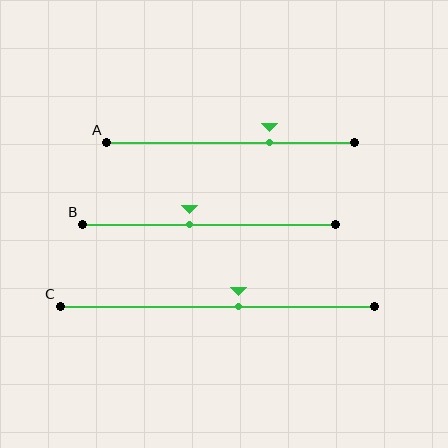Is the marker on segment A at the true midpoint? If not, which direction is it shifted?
No, the marker on segment A is shifted to the right by about 16% of the segment length.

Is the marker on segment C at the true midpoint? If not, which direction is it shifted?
No, the marker on segment C is shifted to the right by about 7% of the segment length.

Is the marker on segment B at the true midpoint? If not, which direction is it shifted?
No, the marker on segment B is shifted to the left by about 8% of the segment length.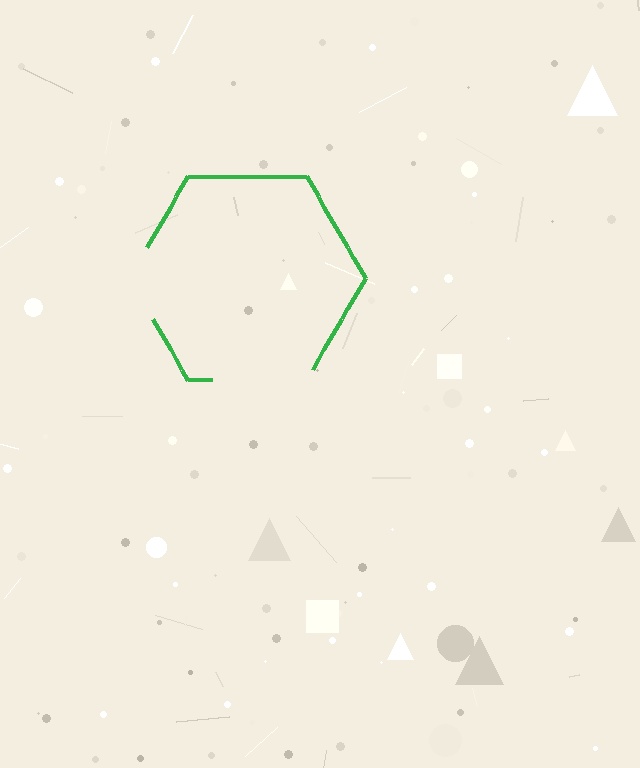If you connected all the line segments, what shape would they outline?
They would outline a hexagon.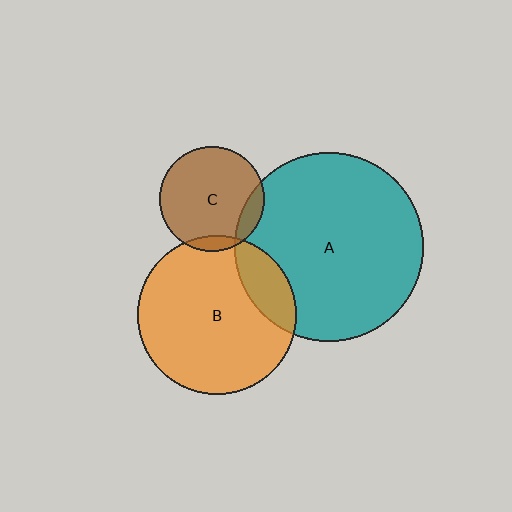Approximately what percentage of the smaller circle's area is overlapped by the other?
Approximately 10%.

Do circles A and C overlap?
Yes.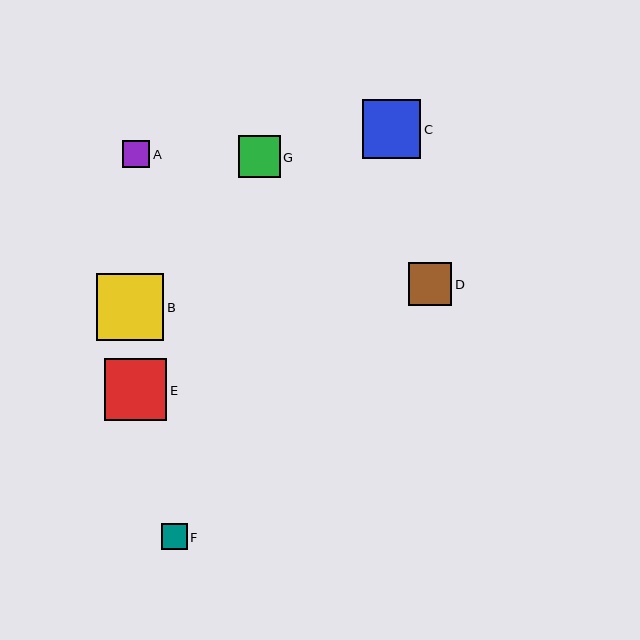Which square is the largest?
Square B is the largest with a size of approximately 68 pixels.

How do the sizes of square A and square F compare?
Square A and square F are approximately the same size.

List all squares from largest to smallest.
From largest to smallest: B, E, C, D, G, A, F.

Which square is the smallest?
Square F is the smallest with a size of approximately 26 pixels.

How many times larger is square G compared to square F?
Square G is approximately 1.6 times the size of square F.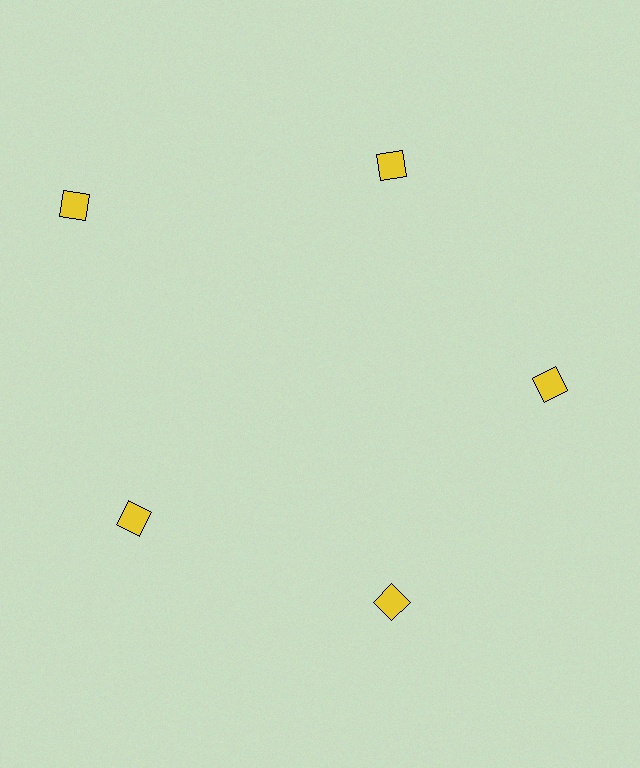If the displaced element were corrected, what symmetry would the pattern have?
It would have 5-fold rotational symmetry — the pattern would map onto itself every 72 degrees.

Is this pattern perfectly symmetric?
No. The 5 yellow squares are arranged in a ring, but one element near the 10 o'clock position is pushed outward from the center, breaking the 5-fold rotational symmetry.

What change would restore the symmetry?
The symmetry would be restored by moving it inward, back onto the ring so that all 5 squares sit at equal angles and equal distance from the center.